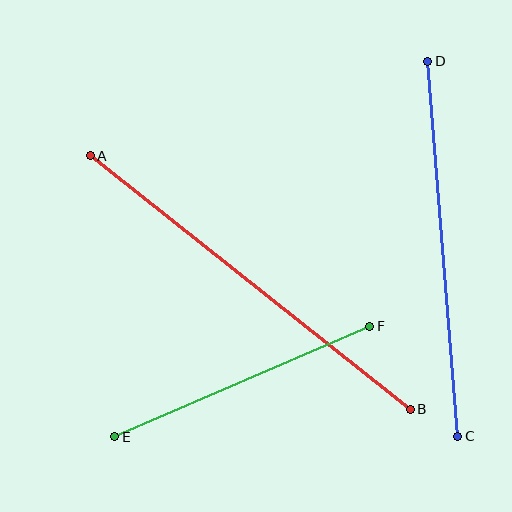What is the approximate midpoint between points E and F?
The midpoint is at approximately (242, 382) pixels.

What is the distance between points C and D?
The distance is approximately 376 pixels.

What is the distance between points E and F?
The distance is approximately 278 pixels.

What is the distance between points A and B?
The distance is approximately 408 pixels.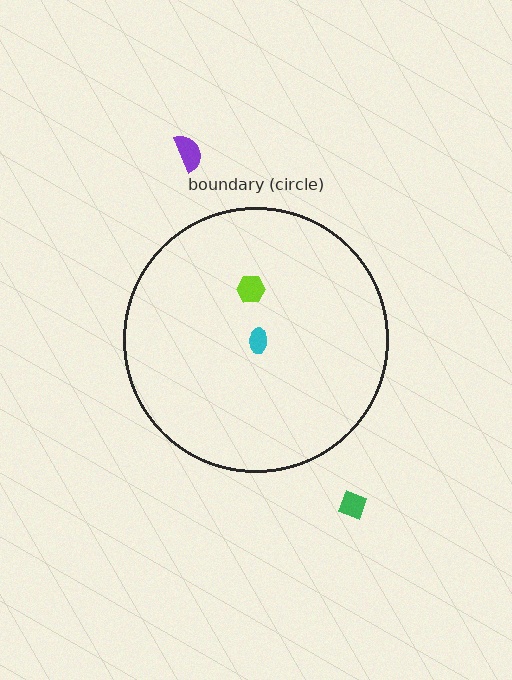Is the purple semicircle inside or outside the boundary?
Outside.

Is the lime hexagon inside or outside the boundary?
Inside.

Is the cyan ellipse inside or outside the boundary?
Inside.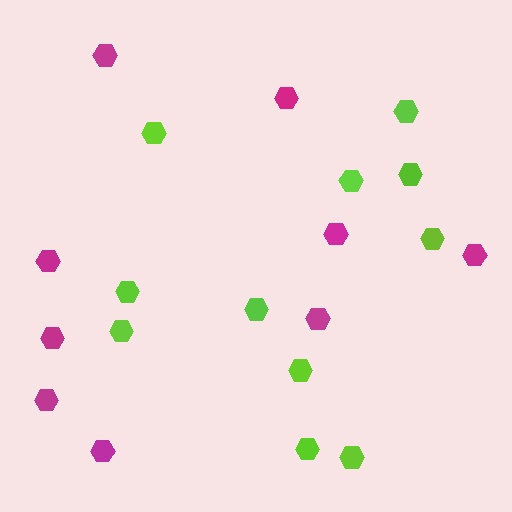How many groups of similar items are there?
There are 2 groups: one group of lime hexagons (11) and one group of magenta hexagons (9).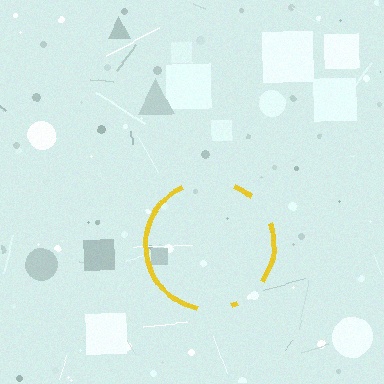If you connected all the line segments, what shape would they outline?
They would outline a circle.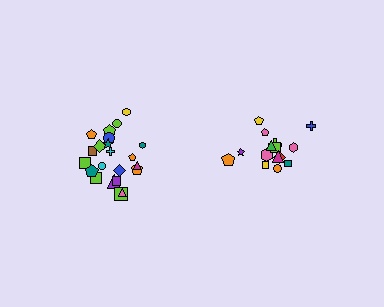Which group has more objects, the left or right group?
The left group.